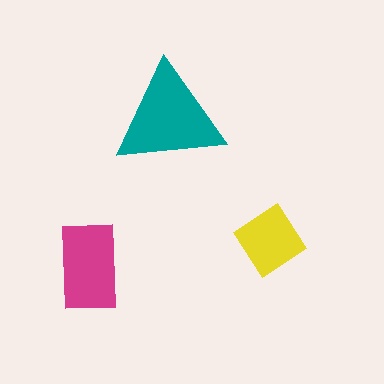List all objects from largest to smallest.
The teal triangle, the magenta rectangle, the yellow diamond.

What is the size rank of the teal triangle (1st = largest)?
1st.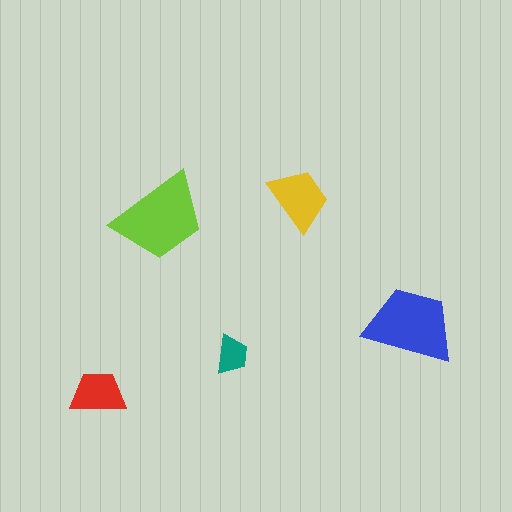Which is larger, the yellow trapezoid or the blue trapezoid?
The blue one.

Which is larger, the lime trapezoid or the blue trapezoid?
The lime one.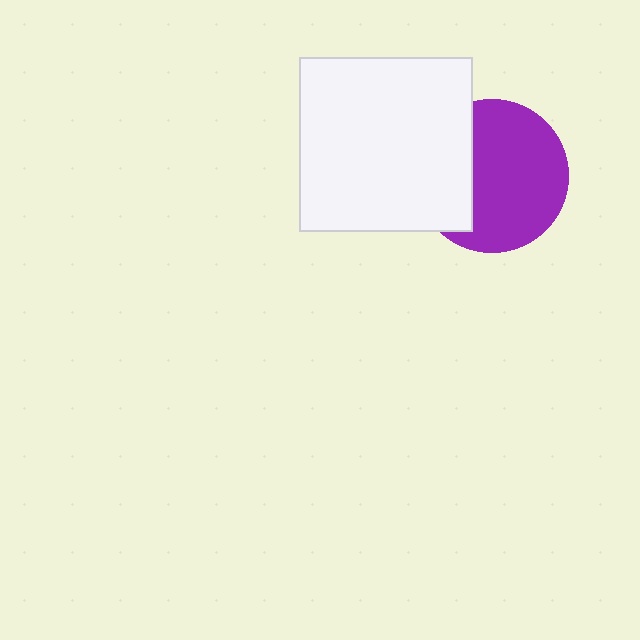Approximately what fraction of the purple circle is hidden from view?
Roughly 33% of the purple circle is hidden behind the white square.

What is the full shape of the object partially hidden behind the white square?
The partially hidden object is a purple circle.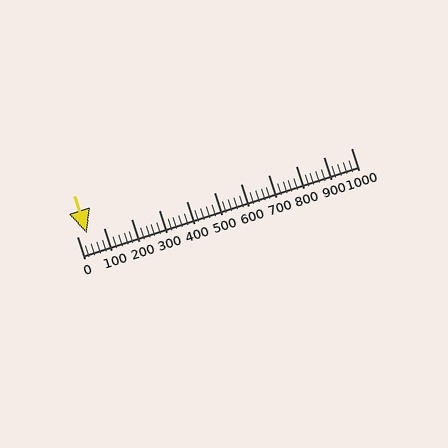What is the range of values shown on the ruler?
The ruler shows values from 0 to 1000.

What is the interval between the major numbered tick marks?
The major tick marks are spaced 100 units apart.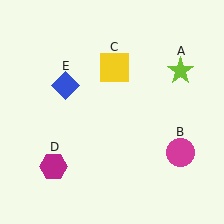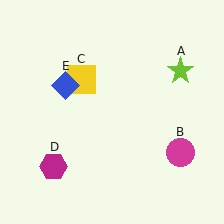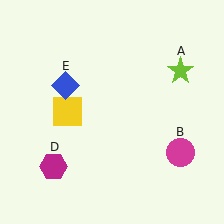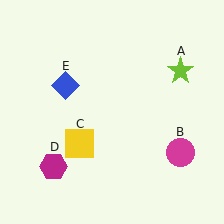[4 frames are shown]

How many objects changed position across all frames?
1 object changed position: yellow square (object C).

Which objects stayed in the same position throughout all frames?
Lime star (object A) and magenta circle (object B) and magenta hexagon (object D) and blue diamond (object E) remained stationary.